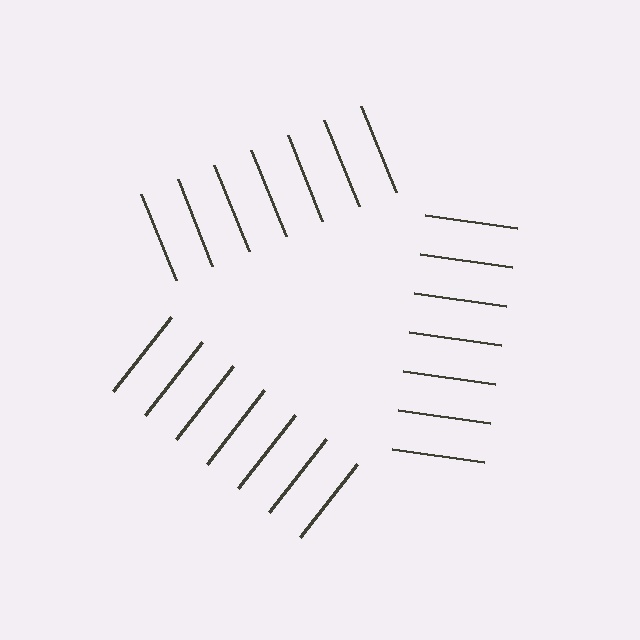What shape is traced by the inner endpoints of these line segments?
An illusory triangle — the line segments terminate on its edges but no continuous stroke is drawn.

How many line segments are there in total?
21 — 7 along each of the 3 edges.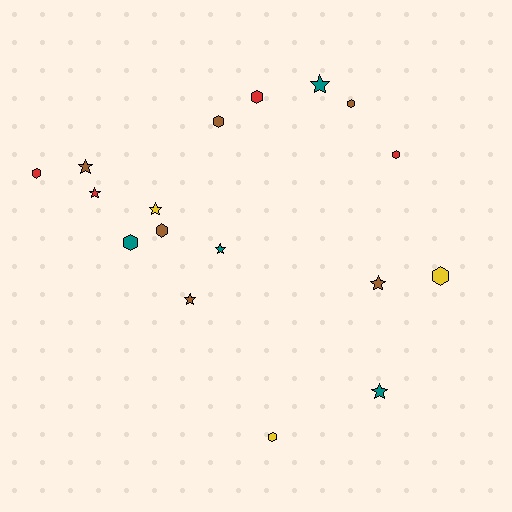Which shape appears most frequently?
Hexagon, with 9 objects.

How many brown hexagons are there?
There are 3 brown hexagons.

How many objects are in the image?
There are 17 objects.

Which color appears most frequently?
Brown, with 6 objects.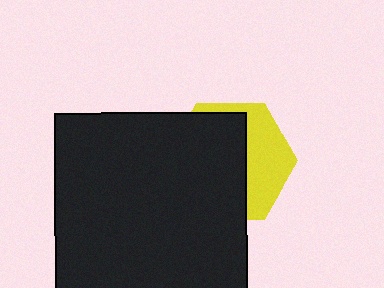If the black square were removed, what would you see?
You would see the complete yellow hexagon.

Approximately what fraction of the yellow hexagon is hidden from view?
Roughly 63% of the yellow hexagon is hidden behind the black square.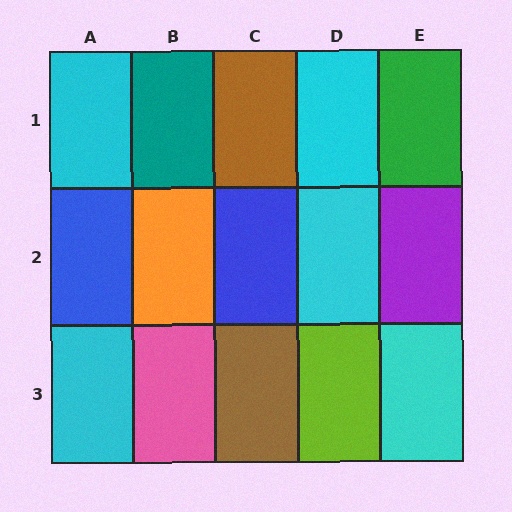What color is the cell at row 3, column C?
Brown.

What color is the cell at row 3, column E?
Cyan.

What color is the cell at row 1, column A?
Cyan.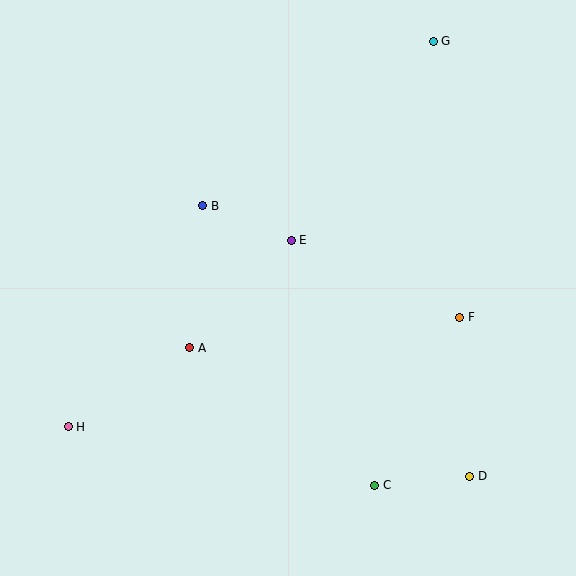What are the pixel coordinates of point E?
Point E is at (291, 240).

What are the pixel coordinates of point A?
Point A is at (190, 348).